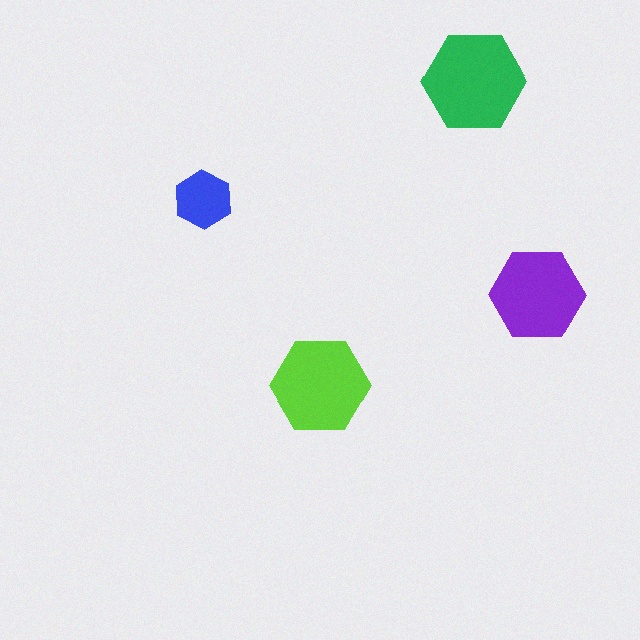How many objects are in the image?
There are 4 objects in the image.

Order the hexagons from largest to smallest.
the green one, the lime one, the purple one, the blue one.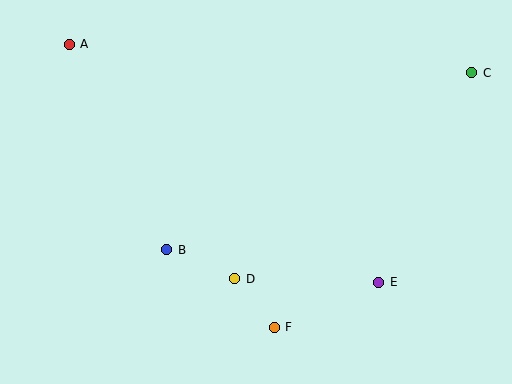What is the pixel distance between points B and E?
The distance between B and E is 214 pixels.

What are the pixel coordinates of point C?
Point C is at (472, 73).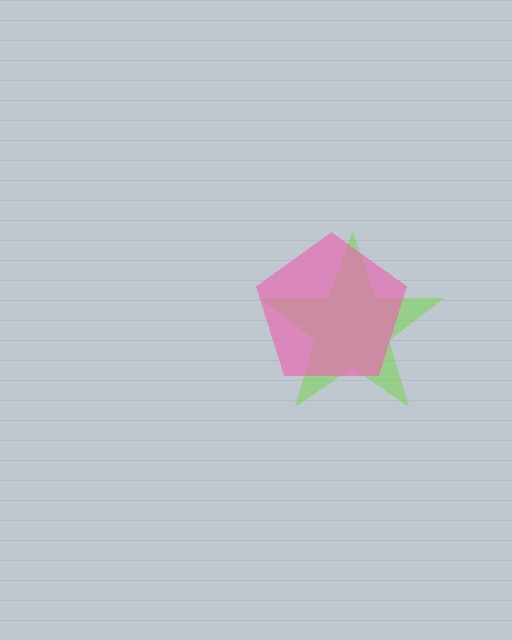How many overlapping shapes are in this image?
There are 2 overlapping shapes in the image.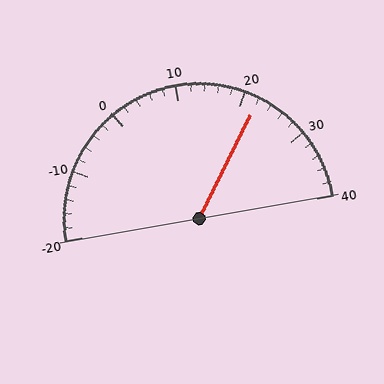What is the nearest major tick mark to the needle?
The nearest major tick mark is 20.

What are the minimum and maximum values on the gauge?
The gauge ranges from -20 to 40.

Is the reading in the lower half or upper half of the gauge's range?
The reading is in the upper half of the range (-20 to 40).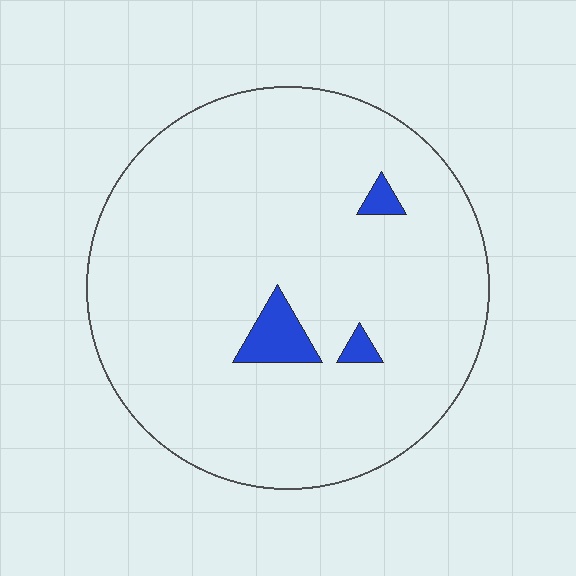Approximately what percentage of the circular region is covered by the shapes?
Approximately 5%.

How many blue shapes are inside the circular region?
3.